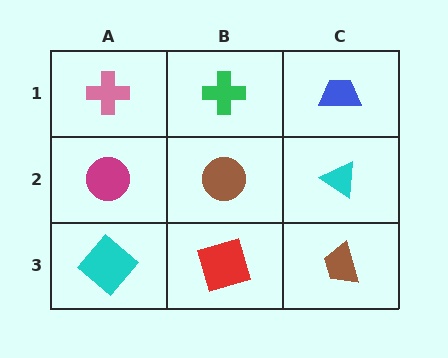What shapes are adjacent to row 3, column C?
A cyan triangle (row 2, column C), a red square (row 3, column B).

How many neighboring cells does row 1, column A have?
2.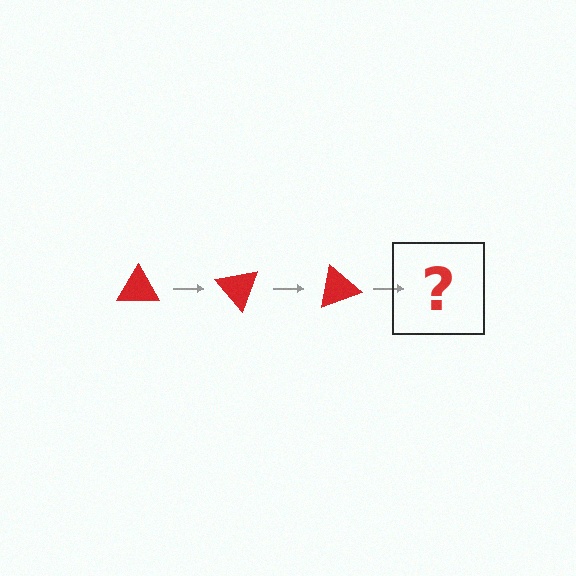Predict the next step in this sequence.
The next step is a red triangle rotated 150 degrees.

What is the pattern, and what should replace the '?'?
The pattern is that the triangle rotates 50 degrees each step. The '?' should be a red triangle rotated 150 degrees.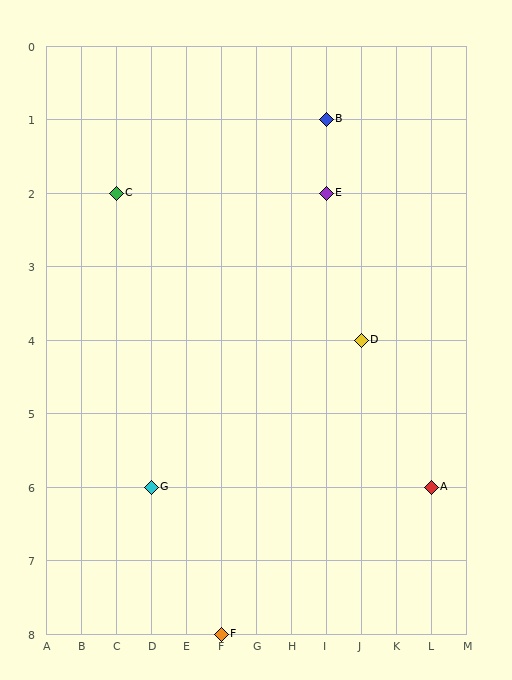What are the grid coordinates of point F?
Point F is at grid coordinates (F, 8).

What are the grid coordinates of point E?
Point E is at grid coordinates (I, 2).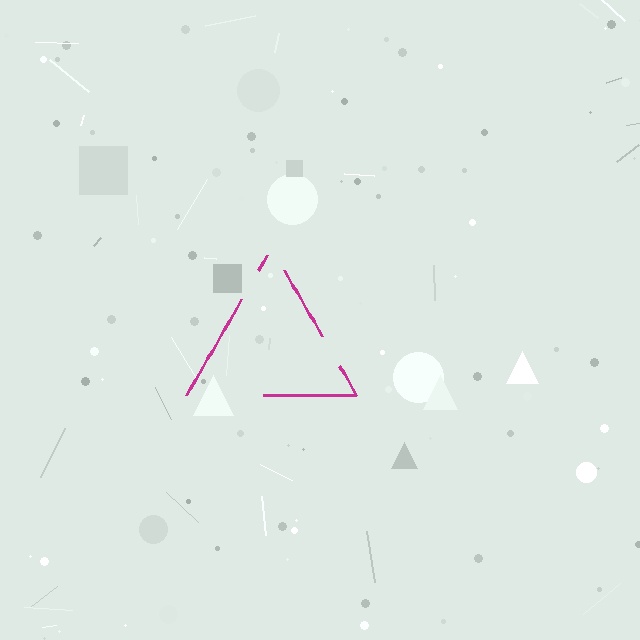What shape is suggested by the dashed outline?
The dashed outline suggests a triangle.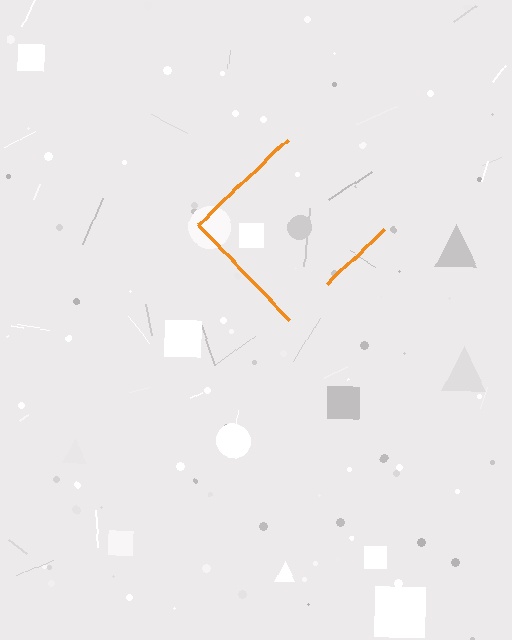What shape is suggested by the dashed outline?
The dashed outline suggests a diamond.